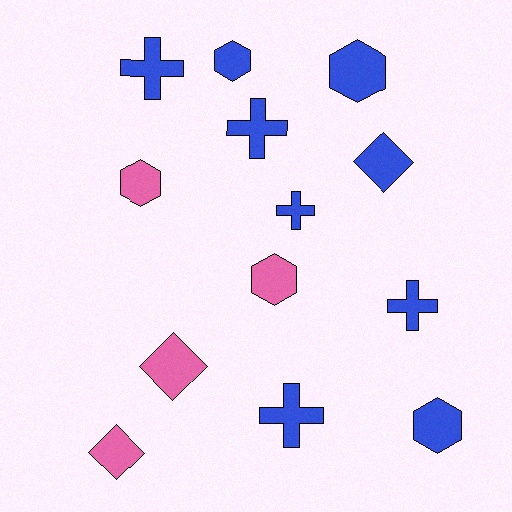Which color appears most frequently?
Blue, with 9 objects.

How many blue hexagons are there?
There are 3 blue hexagons.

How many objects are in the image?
There are 13 objects.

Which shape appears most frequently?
Hexagon, with 5 objects.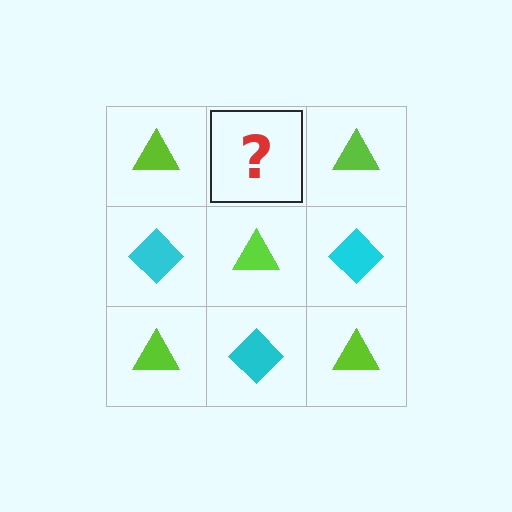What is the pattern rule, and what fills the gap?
The rule is that it alternates lime triangle and cyan diamond in a checkerboard pattern. The gap should be filled with a cyan diamond.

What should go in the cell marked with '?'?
The missing cell should contain a cyan diamond.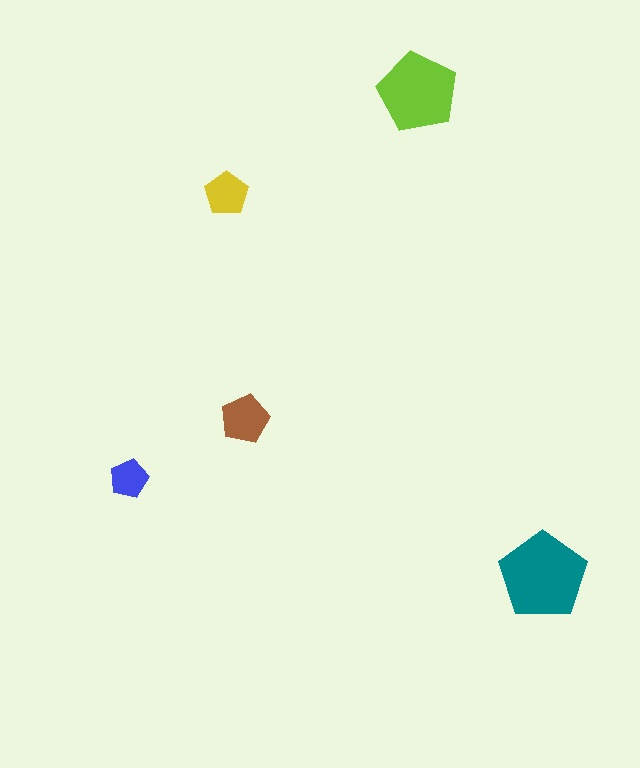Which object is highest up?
The lime pentagon is topmost.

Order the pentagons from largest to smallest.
the teal one, the lime one, the brown one, the yellow one, the blue one.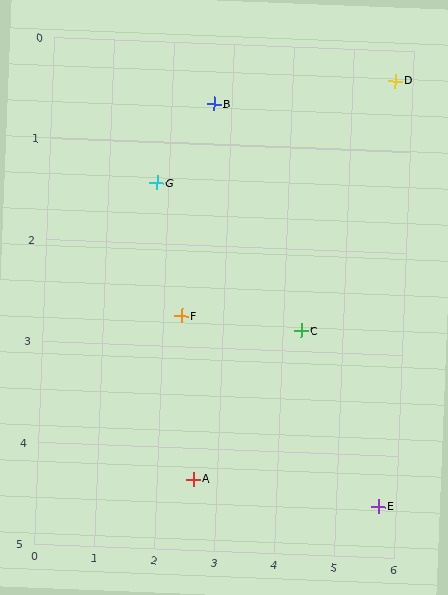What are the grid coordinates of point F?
Point F is at approximately (2.3, 2.7).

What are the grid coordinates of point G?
Point G is at approximately (1.8, 1.4).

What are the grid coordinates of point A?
Point A is at approximately (2.6, 4.3).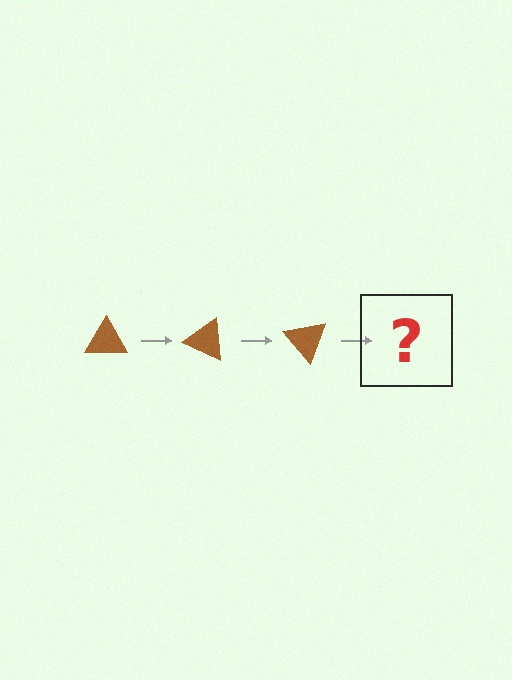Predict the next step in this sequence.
The next step is a brown triangle rotated 75 degrees.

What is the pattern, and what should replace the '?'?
The pattern is that the triangle rotates 25 degrees each step. The '?' should be a brown triangle rotated 75 degrees.